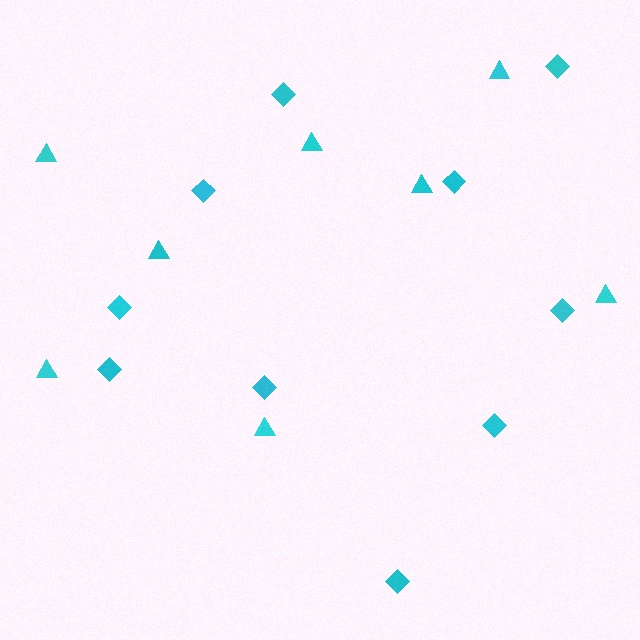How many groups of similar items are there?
There are 2 groups: one group of triangles (8) and one group of diamonds (10).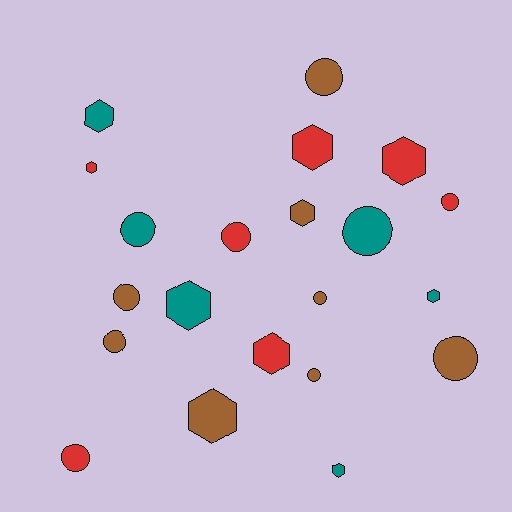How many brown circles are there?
There are 6 brown circles.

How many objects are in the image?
There are 21 objects.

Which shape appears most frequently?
Circle, with 11 objects.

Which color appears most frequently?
Brown, with 8 objects.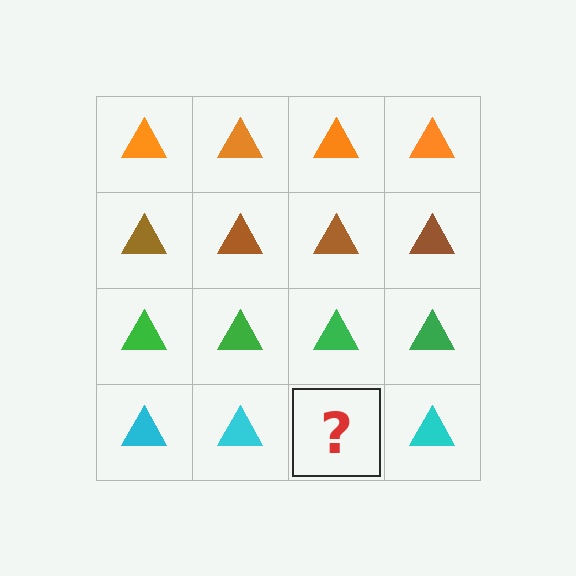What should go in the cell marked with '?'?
The missing cell should contain a cyan triangle.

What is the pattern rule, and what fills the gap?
The rule is that each row has a consistent color. The gap should be filled with a cyan triangle.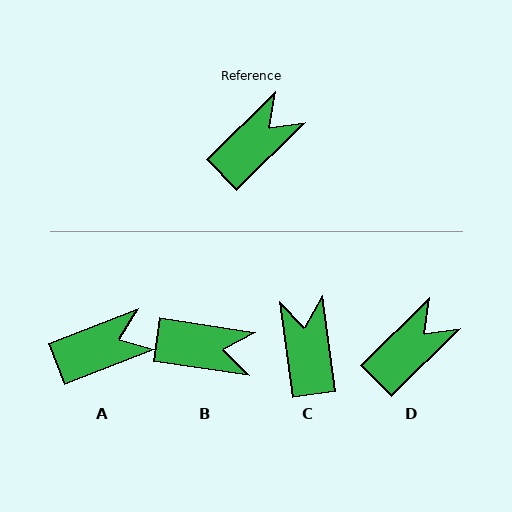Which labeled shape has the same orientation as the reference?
D.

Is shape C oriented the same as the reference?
No, it is off by about 53 degrees.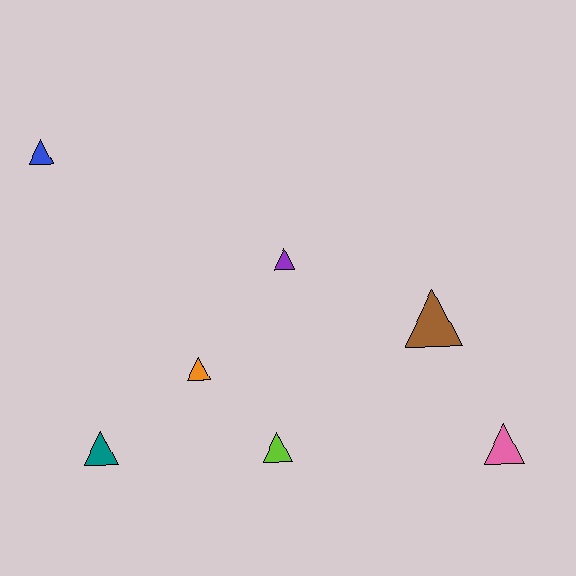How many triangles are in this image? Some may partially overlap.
There are 7 triangles.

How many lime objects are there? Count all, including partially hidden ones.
There is 1 lime object.